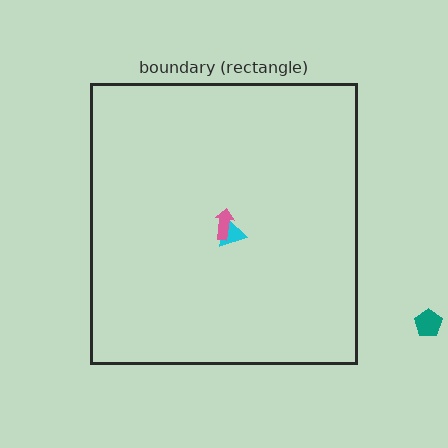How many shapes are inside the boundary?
2 inside, 1 outside.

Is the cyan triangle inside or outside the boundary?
Inside.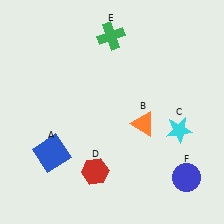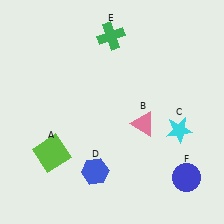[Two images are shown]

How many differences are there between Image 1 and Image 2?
There are 3 differences between the two images.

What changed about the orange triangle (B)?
In Image 1, B is orange. In Image 2, it changed to pink.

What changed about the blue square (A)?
In Image 1, A is blue. In Image 2, it changed to lime.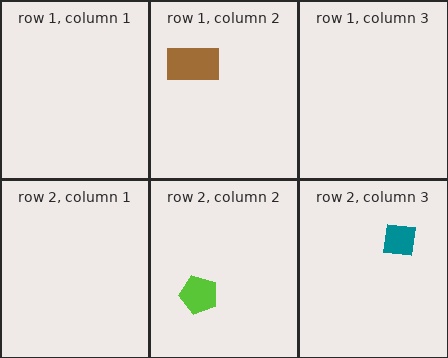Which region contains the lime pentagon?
The row 2, column 2 region.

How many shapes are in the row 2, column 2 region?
1.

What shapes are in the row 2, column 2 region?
The lime pentagon.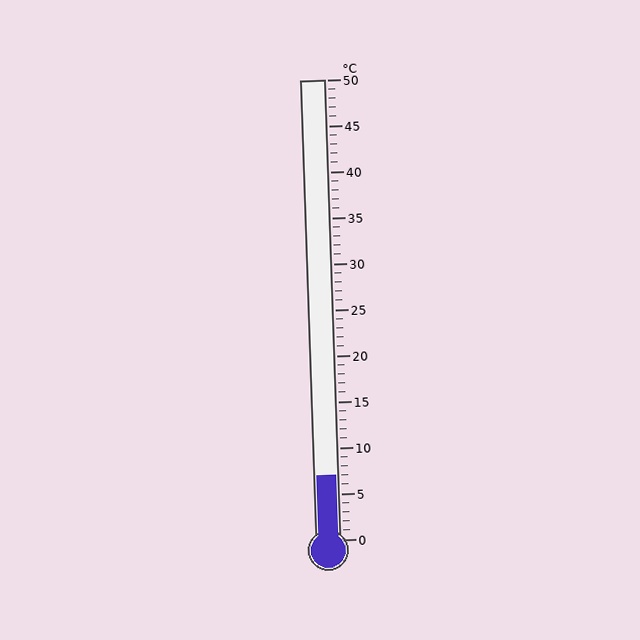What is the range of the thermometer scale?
The thermometer scale ranges from 0°C to 50°C.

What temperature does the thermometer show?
The thermometer shows approximately 7°C.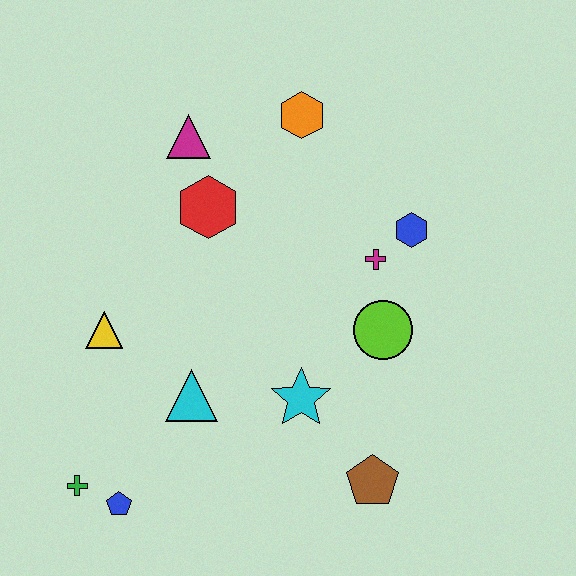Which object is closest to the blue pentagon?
The green cross is closest to the blue pentagon.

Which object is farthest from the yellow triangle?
The blue hexagon is farthest from the yellow triangle.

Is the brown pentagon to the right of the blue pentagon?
Yes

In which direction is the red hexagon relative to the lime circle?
The red hexagon is to the left of the lime circle.